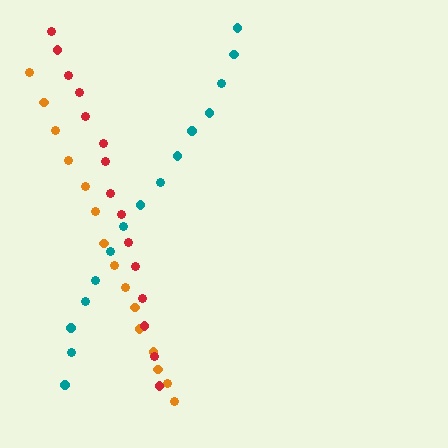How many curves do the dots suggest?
There are 3 distinct paths.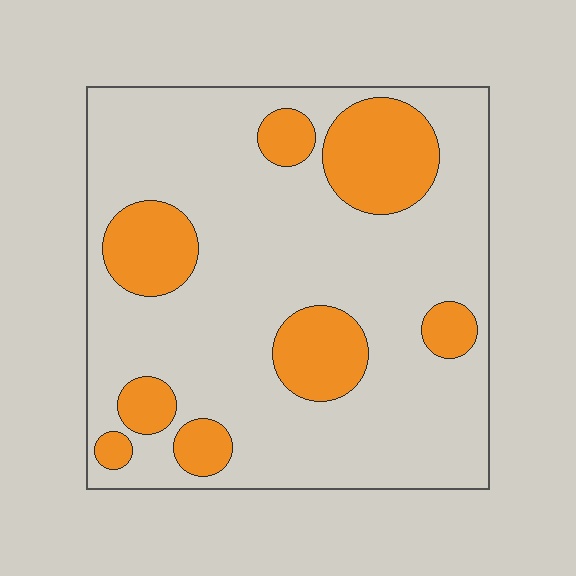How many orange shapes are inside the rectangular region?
8.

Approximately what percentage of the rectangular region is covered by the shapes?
Approximately 25%.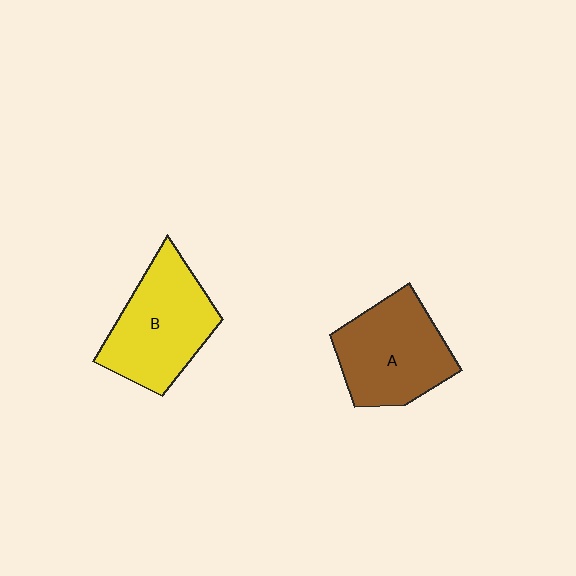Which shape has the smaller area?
Shape A (brown).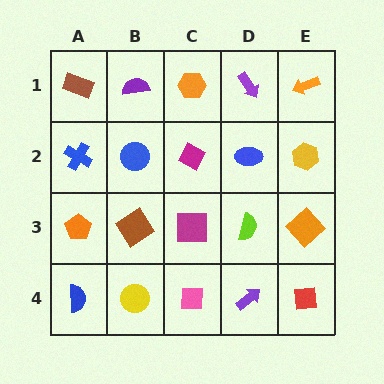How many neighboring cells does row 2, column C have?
4.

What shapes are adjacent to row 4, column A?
An orange pentagon (row 3, column A), a yellow circle (row 4, column B).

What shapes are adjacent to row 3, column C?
A magenta diamond (row 2, column C), a pink square (row 4, column C), a brown diamond (row 3, column B), a lime semicircle (row 3, column D).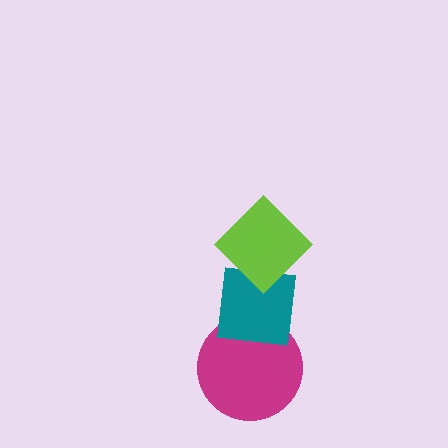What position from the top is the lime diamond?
The lime diamond is 1st from the top.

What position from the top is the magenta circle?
The magenta circle is 3rd from the top.